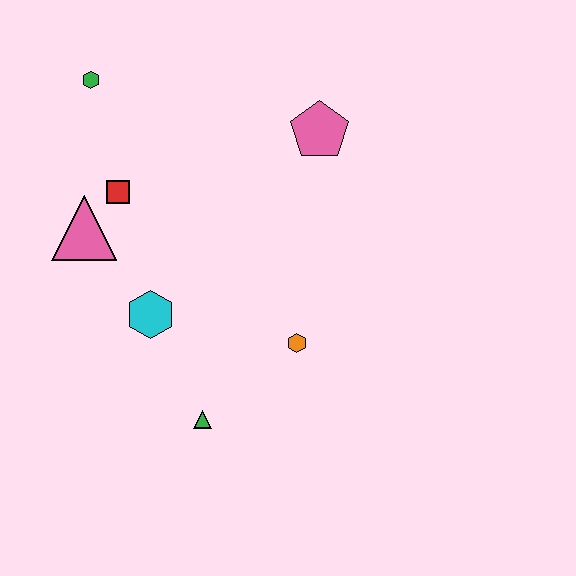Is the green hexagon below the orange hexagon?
No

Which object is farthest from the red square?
The green triangle is farthest from the red square.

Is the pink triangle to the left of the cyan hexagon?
Yes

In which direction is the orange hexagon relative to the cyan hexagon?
The orange hexagon is to the right of the cyan hexagon.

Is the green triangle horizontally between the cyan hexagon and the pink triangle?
No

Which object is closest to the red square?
The pink triangle is closest to the red square.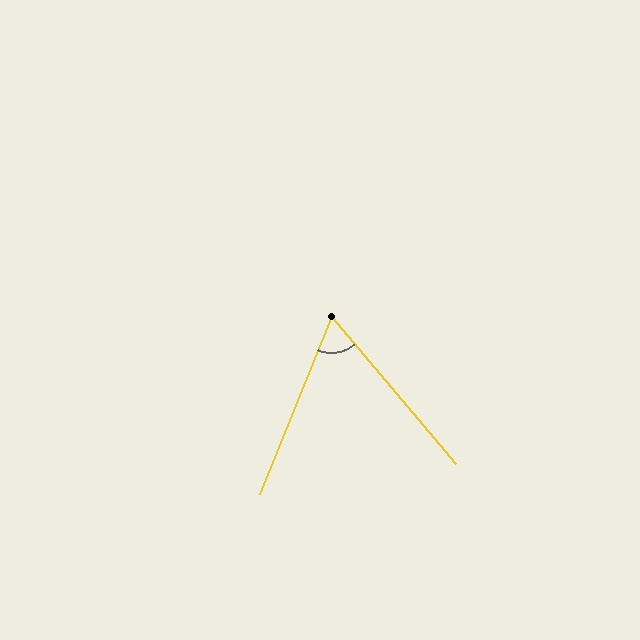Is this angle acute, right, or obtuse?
It is acute.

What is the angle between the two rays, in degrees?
Approximately 62 degrees.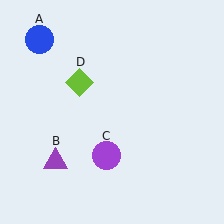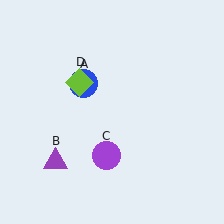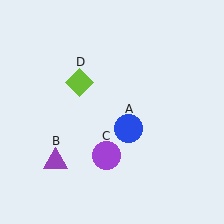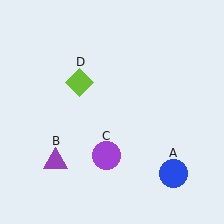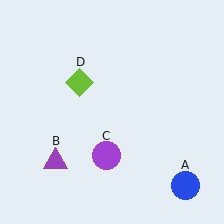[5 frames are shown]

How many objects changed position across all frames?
1 object changed position: blue circle (object A).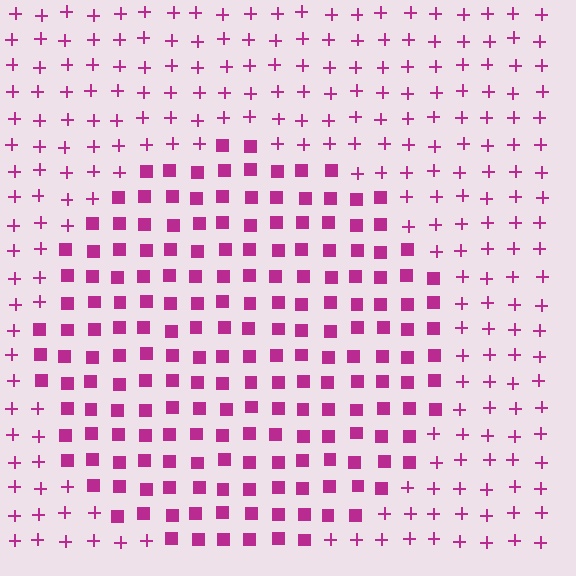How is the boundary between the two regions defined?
The boundary is defined by a change in element shape: squares inside vs. plus signs outside. All elements share the same color and spacing.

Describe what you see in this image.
The image is filled with small magenta elements arranged in a uniform grid. A circle-shaped region contains squares, while the surrounding area contains plus signs. The boundary is defined purely by the change in element shape.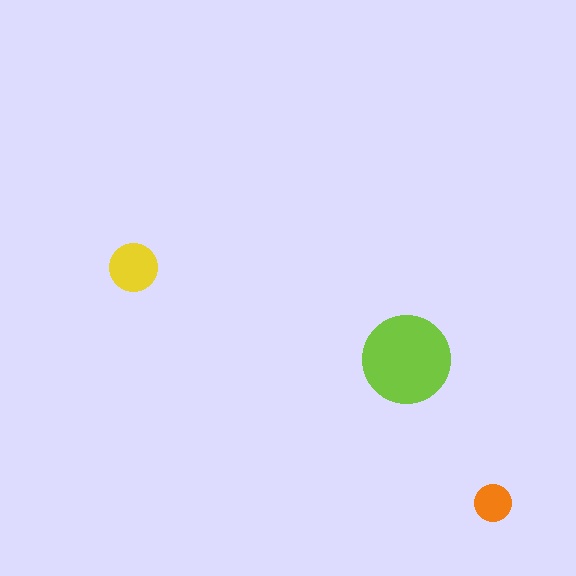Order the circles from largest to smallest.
the lime one, the yellow one, the orange one.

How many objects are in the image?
There are 3 objects in the image.